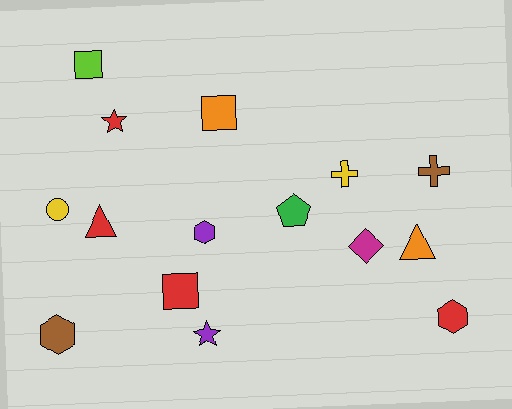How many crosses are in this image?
There are 2 crosses.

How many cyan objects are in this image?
There are no cyan objects.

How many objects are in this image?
There are 15 objects.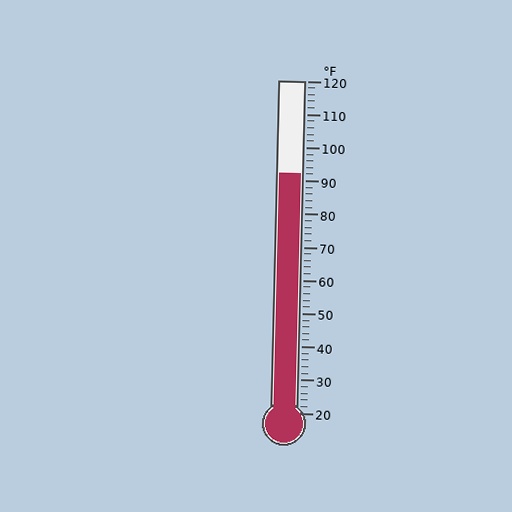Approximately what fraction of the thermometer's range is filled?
The thermometer is filled to approximately 70% of its range.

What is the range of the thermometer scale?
The thermometer scale ranges from 20°F to 120°F.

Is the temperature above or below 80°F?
The temperature is above 80°F.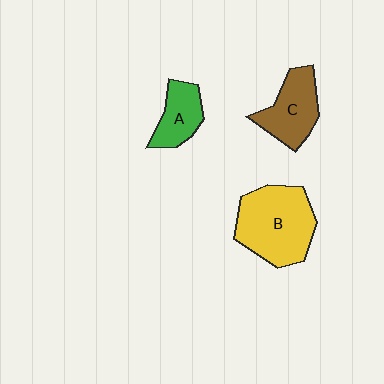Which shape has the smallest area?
Shape A (green).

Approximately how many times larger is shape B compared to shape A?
Approximately 2.1 times.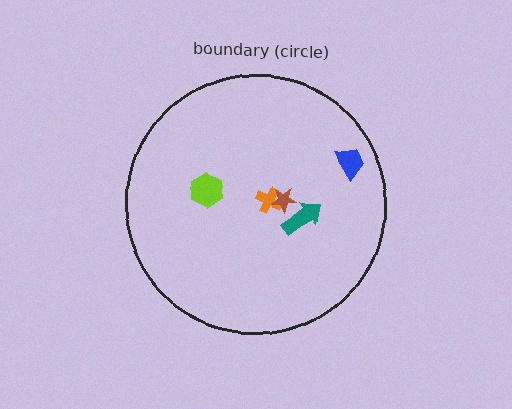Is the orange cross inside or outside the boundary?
Inside.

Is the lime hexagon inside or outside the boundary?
Inside.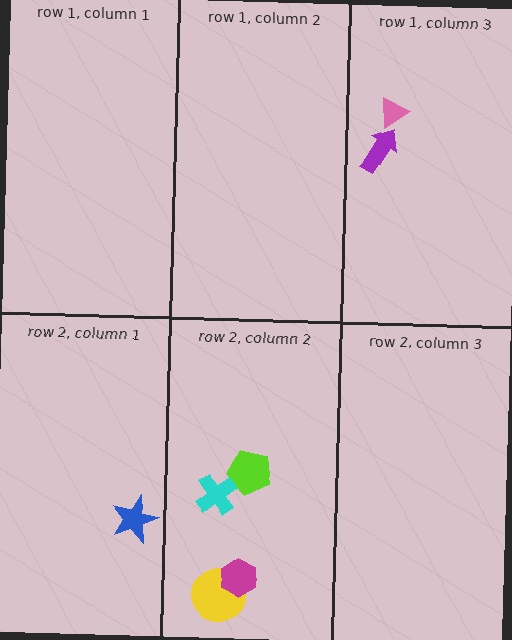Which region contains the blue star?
The row 2, column 1 region.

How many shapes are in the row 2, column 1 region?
1.